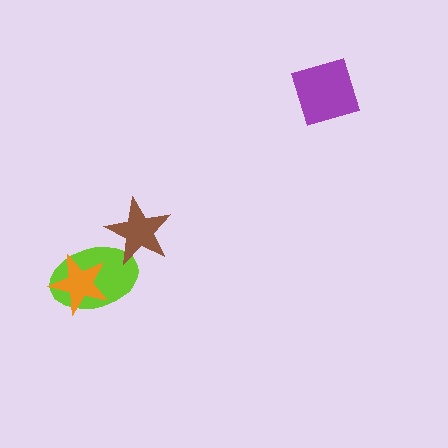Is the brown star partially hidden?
No, no other shape covers it.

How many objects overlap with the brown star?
1 object overlaps with the brown star.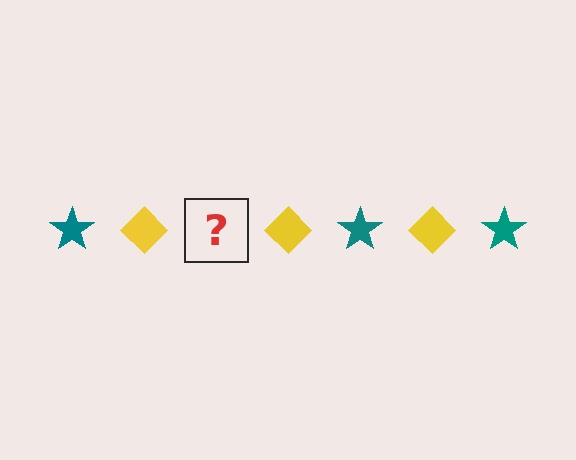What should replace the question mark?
The question mark should be replaced with a teal star.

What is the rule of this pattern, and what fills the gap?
The rule is that the pattern alternates between teal star and yellow diamond. The gap should be filled with a teal star.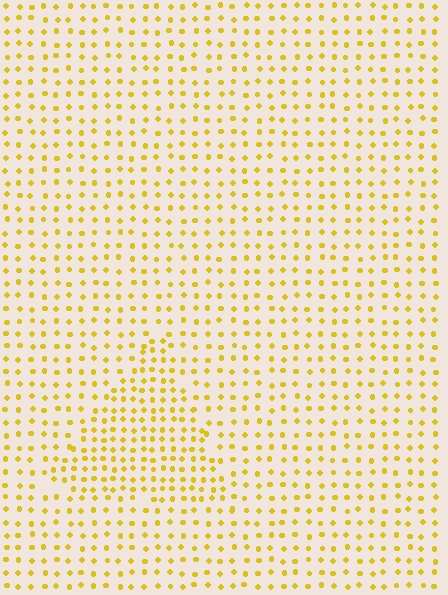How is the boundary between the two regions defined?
The boundary is defined by a change in element density (approximately 1.6x ratio). All elements are the same color, size, and shape.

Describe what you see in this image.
The image contains small yellow elements arranged at two different densities. A triangle-shaped region is visible where the elements are more densely packed than the surrounding area.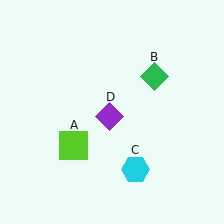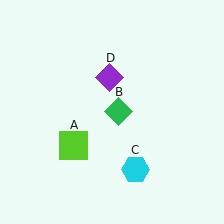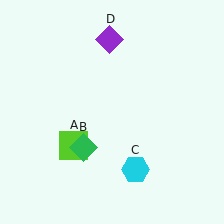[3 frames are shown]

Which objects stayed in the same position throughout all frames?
Lime square (object A) and cyan hexagon (object C) remained stationary.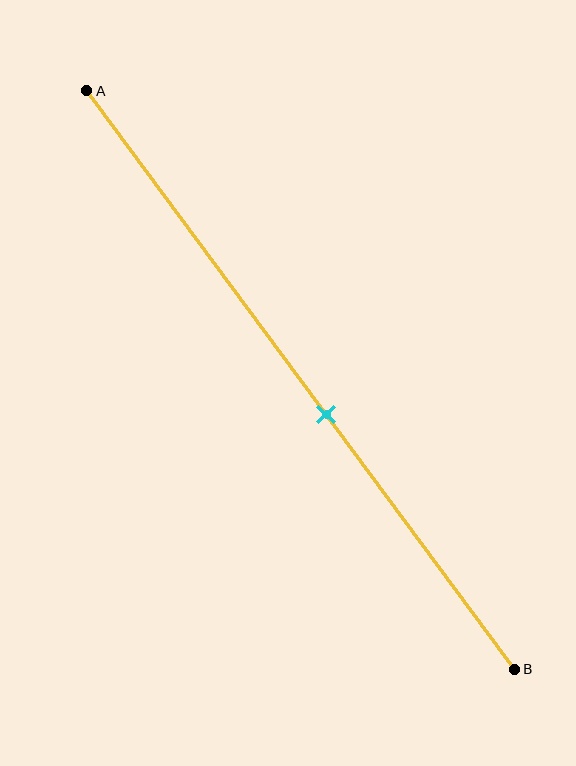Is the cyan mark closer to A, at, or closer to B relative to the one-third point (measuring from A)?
The cyan mark is closer to point B than the one-third point of segment AB.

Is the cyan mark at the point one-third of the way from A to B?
No, the mark is at about 55% from A, not at the 33% one-third point.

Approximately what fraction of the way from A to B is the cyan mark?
The cyan mark is approximately 55% of the way from A to B.